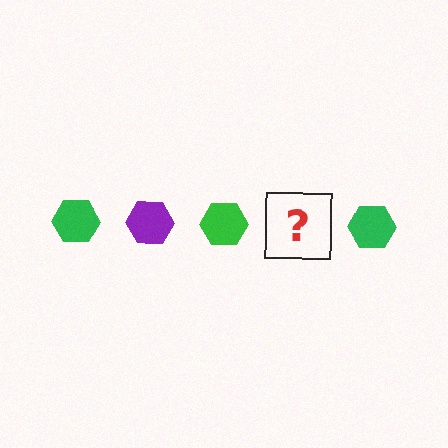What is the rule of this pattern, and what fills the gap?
The rule is that the pattern cycles through green, purple hexagons. The gap should be filled with a purple hexagon.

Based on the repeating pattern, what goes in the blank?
The blank should be a purple hexagon.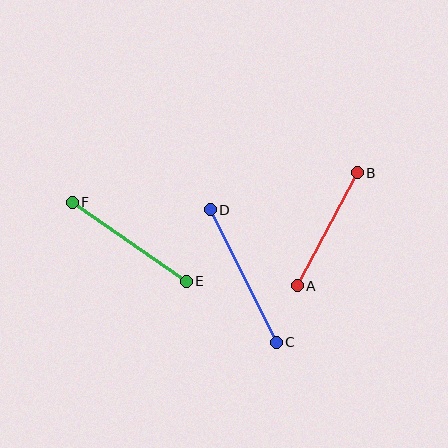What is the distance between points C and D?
The distance is approximately 148 pixels.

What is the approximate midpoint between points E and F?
The midpoint is at approximately (129, 242) pixels.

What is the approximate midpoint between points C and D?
The midpoint is at approximately (243, 276) pixels.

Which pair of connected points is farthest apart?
Points C and D are farthest apart.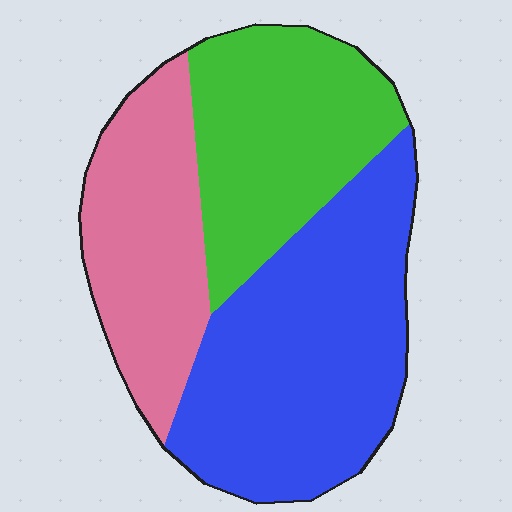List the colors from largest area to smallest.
From largest to smallest: blue, green, pink.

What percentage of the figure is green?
Green covers roughly 30% of the figure.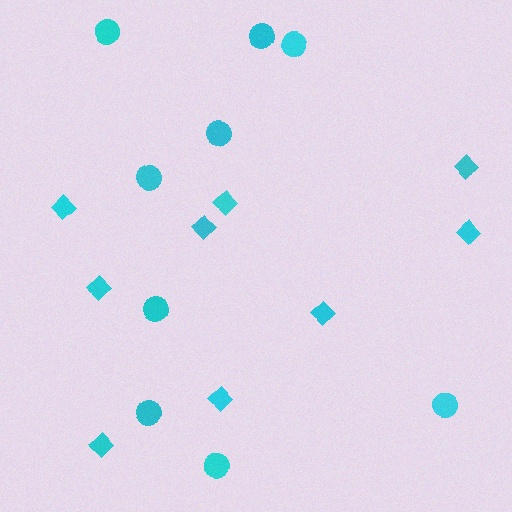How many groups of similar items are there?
There are 2 groups: one group of circles (9) and one group of diamonds (9).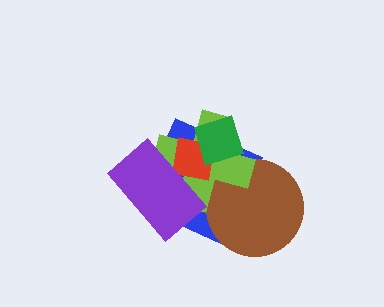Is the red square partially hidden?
Yes, it is partially covered by another shape.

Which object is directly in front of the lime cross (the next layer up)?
The red square is directly in front of the lime cross.